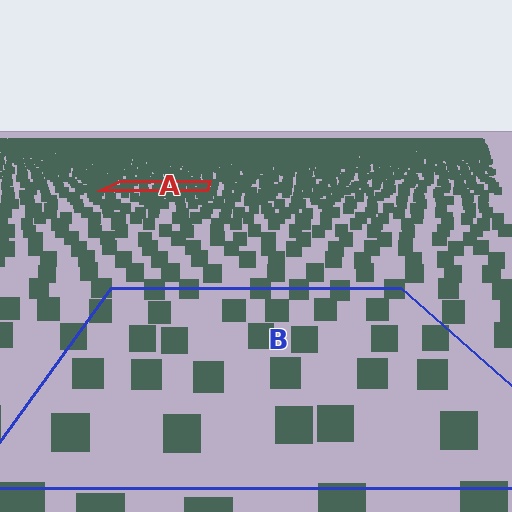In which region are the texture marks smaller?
The texture marks are smaller in region A, because it is farther away.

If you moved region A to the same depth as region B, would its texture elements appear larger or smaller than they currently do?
They would appear larger. At a closer depth, the same texture elements are projected at a bigger on-screen size.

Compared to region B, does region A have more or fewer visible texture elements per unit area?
Region A has more texture elements per unit area — they are packed more densely because it is farther away.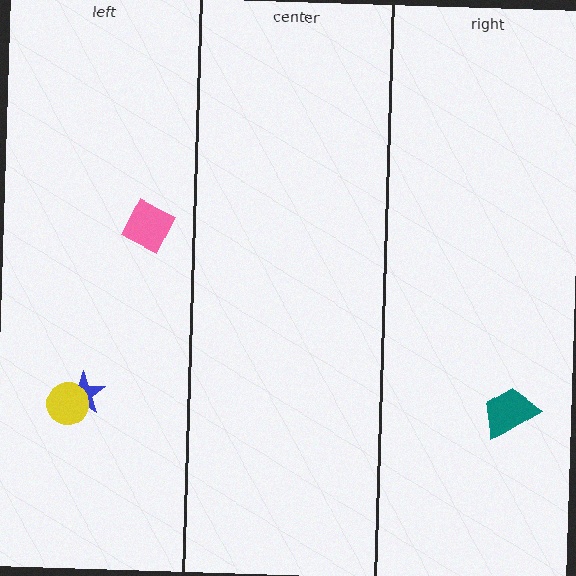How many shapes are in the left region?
3.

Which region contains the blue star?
The left region.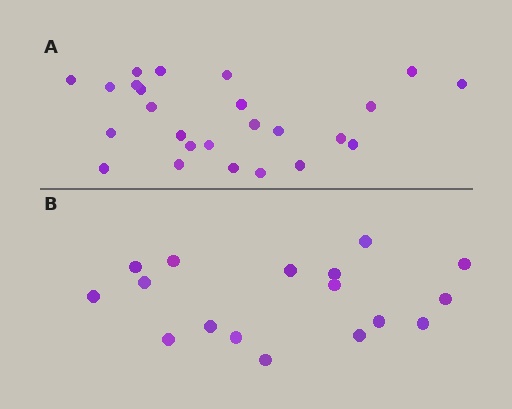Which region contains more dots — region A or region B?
Region A (the top region) has more dots.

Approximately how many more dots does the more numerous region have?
Region A has roughly 8 or so more dots than region B.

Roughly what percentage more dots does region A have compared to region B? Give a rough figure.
About 45% more.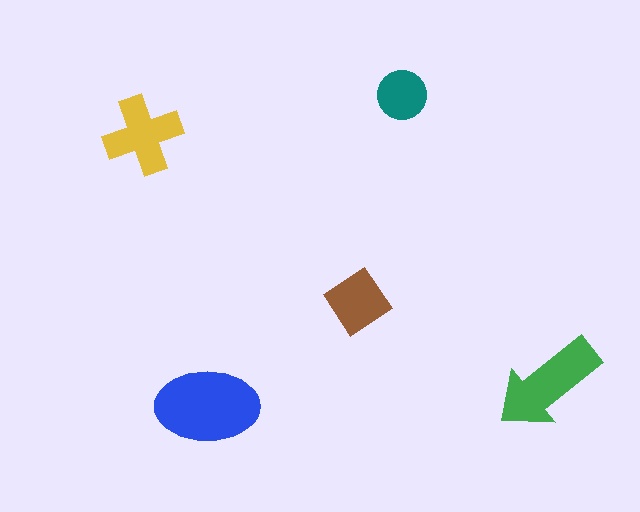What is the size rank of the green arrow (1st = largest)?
2nd.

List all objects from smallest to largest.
The teal circle, the brown diamond, the yellow cross, the green arrow, the blue ellipse.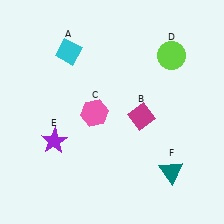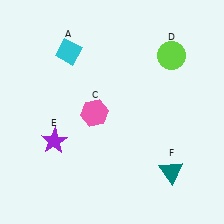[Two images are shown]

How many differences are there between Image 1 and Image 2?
There is 1 difference between the two images.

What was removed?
The magenta diamond (B) was removed in Image 2.